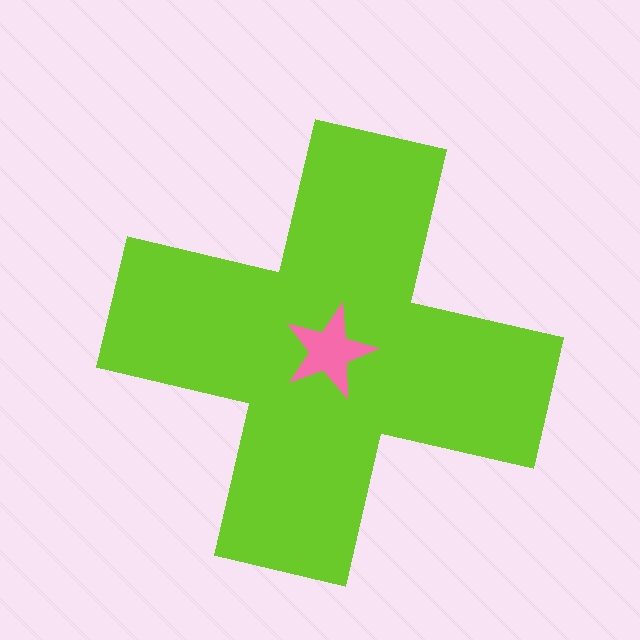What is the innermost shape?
The pink star.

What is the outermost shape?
The lime cross.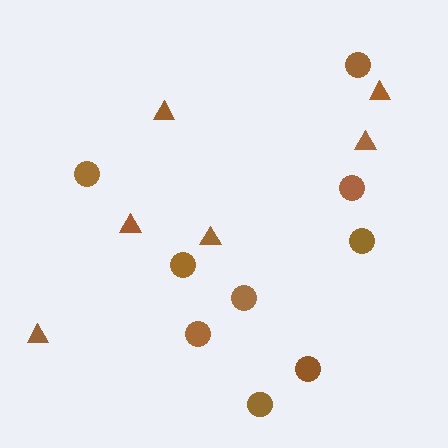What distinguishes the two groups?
There are 2 groups: one group of triangles (6) and one group of circles (9).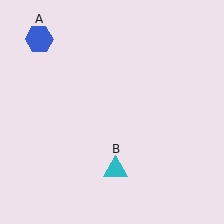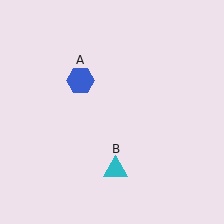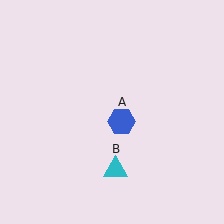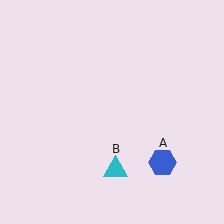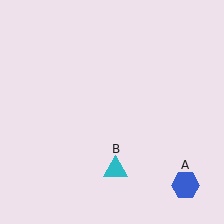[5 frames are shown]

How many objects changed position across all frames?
1 object changed position: blue hexagon (object A).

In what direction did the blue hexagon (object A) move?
The blue hexagon (object A) moved down and to the right.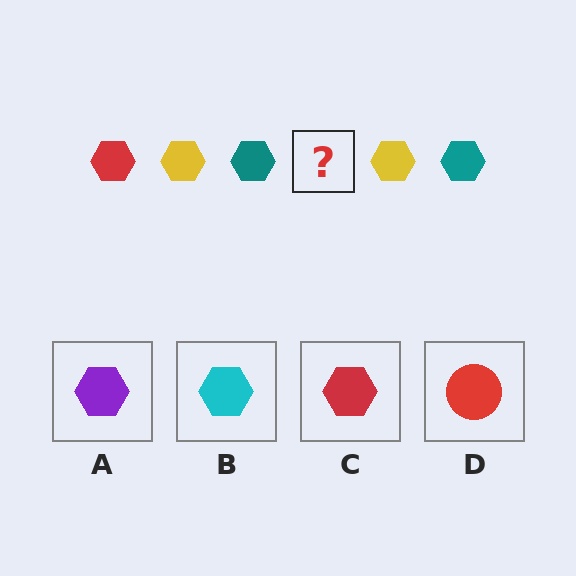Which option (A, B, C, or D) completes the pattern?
C.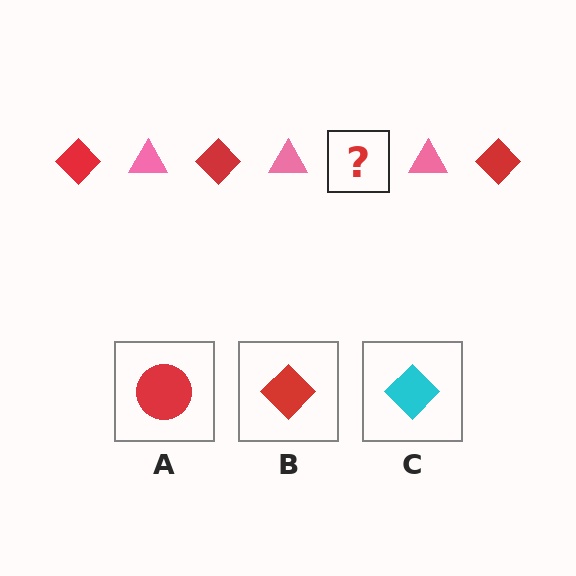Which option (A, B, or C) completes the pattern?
B.